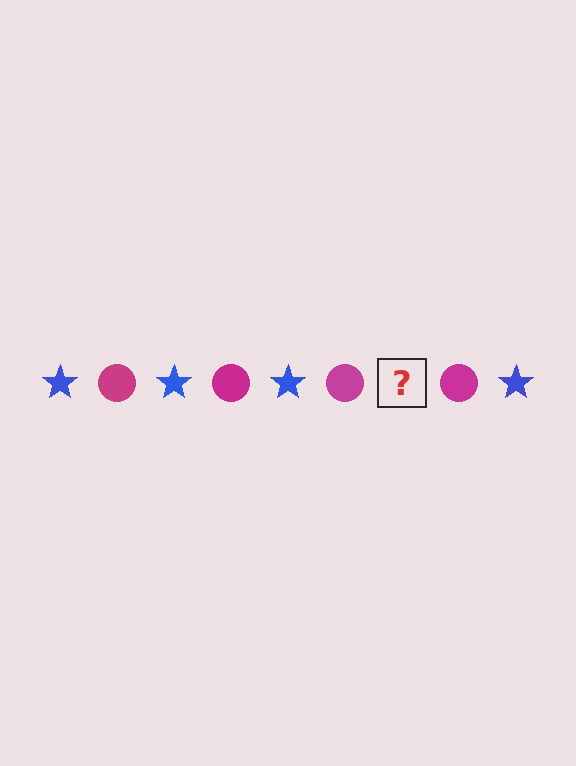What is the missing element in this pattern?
The missing element is a blue star.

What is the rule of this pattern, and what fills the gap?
The rule is that the pattern alternates between blue star and magenta circle. The gap should be filled with a blue star.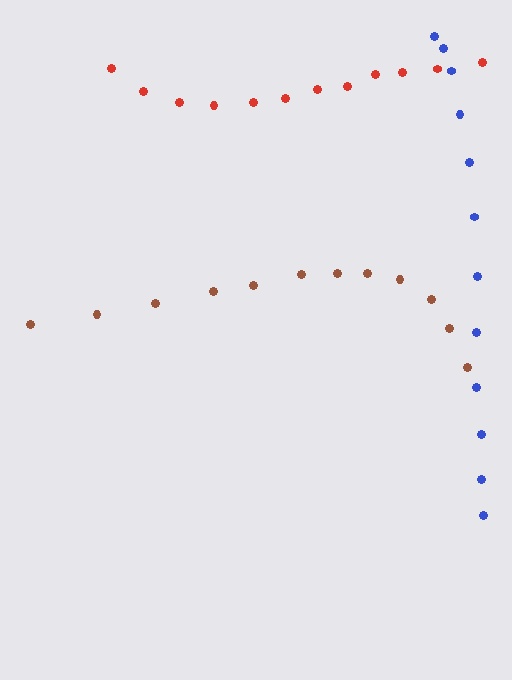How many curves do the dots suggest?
There are 3 distinct paths.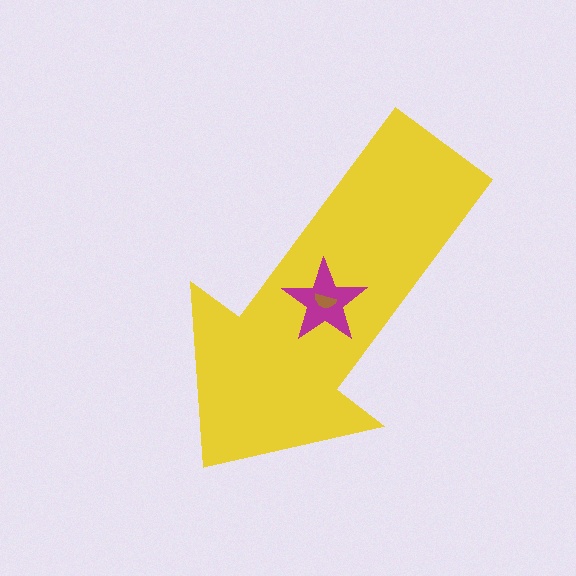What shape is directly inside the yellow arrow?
The magenta star.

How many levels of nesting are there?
3.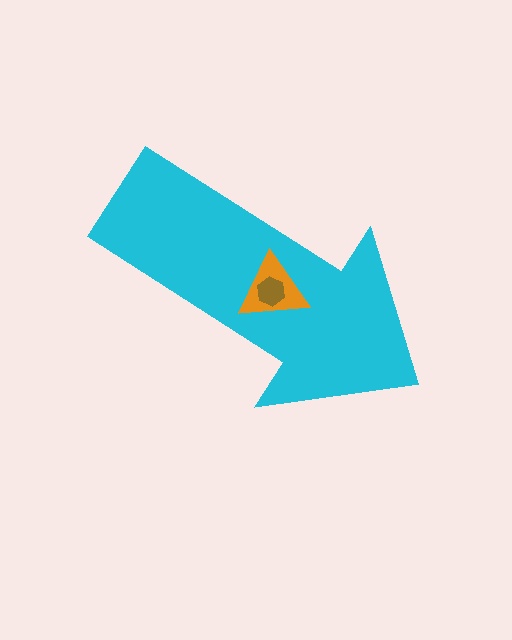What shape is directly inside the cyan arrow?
The orange triangle.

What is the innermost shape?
The brown hexagon.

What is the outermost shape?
The cyan arrow.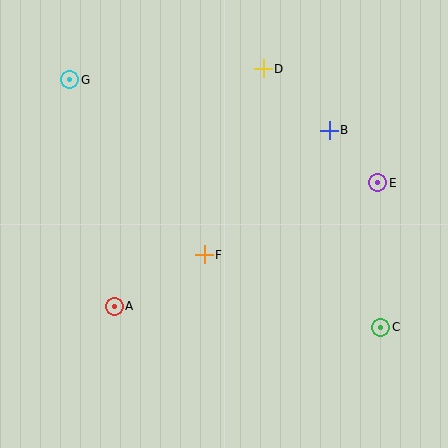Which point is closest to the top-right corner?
Point B is closest to the top-right corner.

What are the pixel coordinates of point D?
Point D is at (263, 69).